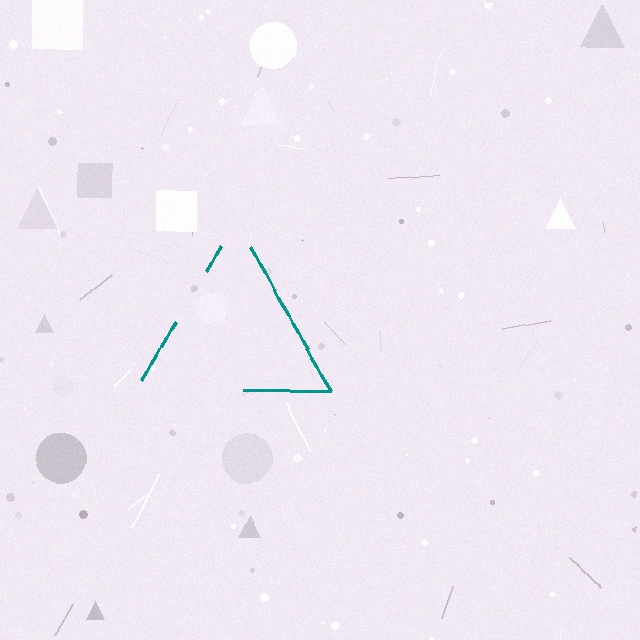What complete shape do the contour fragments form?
The contour fragments form a triangle.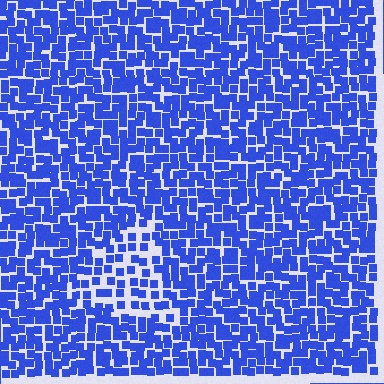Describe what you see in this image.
The image contains small blue elements arranged at two different densities. A triangle-shaped region is visible where the elements are less densely packed than the surrounding area.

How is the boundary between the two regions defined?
The boundary is defined by a change in element density (approximately 1.8x ratio). All elements are the same color, size, and shape.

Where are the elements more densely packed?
The elements are more densely packed outside the triangle boundary.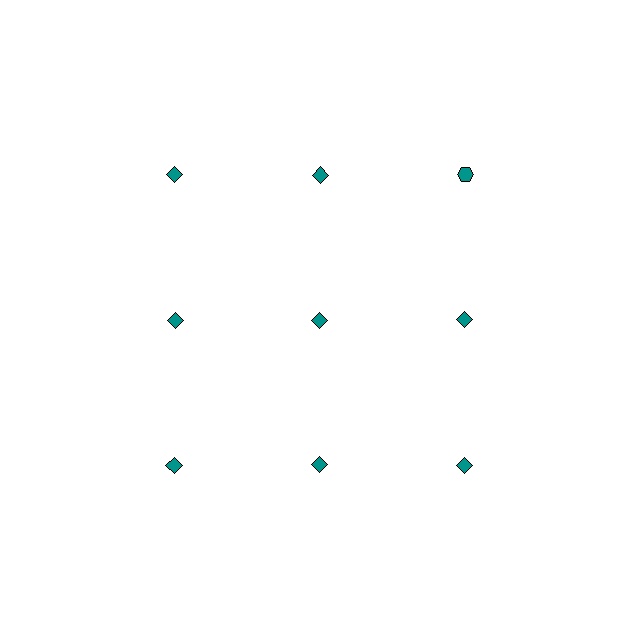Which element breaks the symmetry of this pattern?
The teal hexagon in the top row, center column breaks the symmetry. All other shapes are teal diamonds.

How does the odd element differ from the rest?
It has a different shape: hexagon instead of diamond.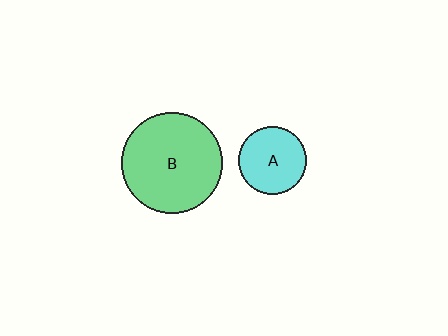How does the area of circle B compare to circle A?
Approximately 2.2 times.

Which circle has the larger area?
Circle B (green).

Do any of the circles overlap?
No, none of the circles overlap.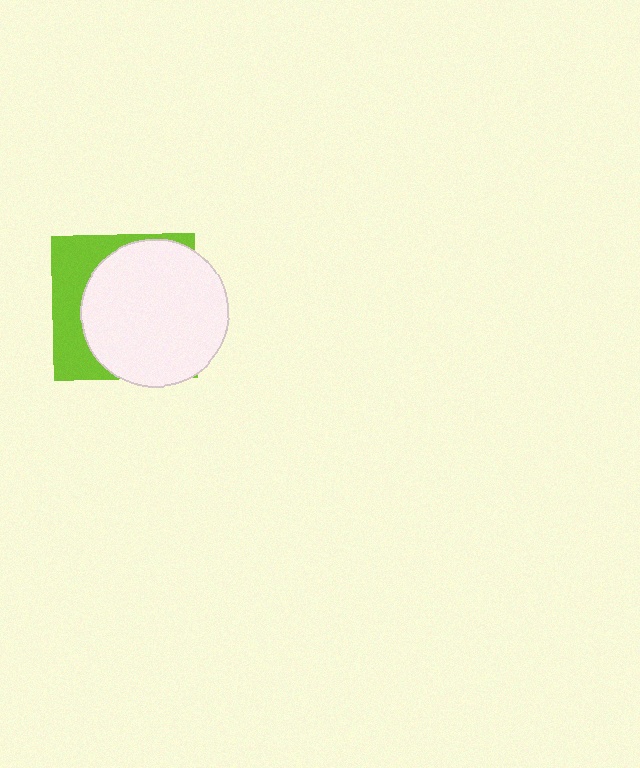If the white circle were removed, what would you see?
You would see the complete lime square.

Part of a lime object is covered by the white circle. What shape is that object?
It is a square.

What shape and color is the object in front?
The object in front is a white circle.